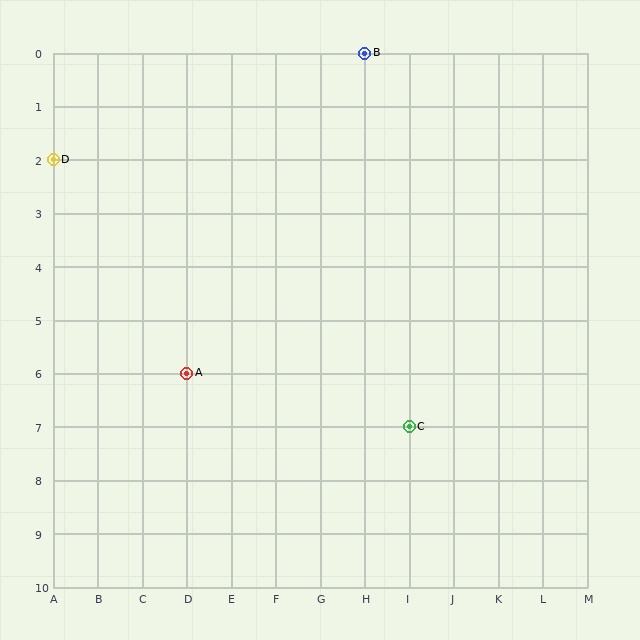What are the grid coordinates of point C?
Point C is at grid coordinates (I, 7).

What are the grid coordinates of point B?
Point B is at grid coordinates (H, 0).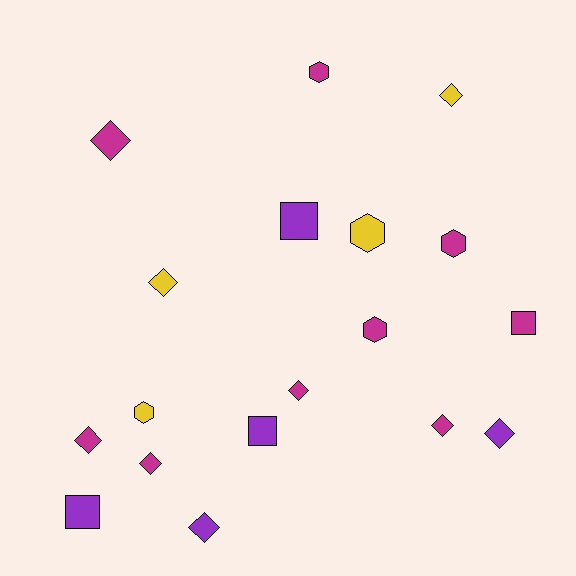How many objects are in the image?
There are 18 objects.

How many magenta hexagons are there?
There are 3 magenta hexagons.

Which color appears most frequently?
Magenta, with 9 objects.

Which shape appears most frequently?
Diamond, with 9 objects.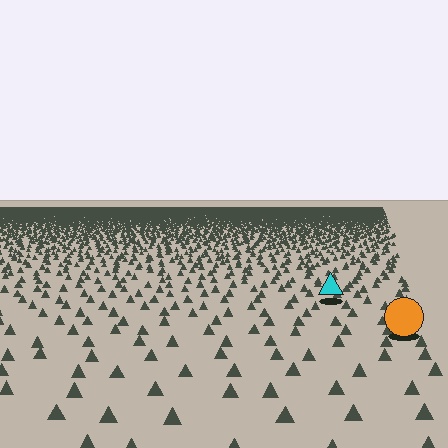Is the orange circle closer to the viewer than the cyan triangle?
Yes. The orange circle is closer — you can tell from the texture gradient: the ground texture is coarser near it.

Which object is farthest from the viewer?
The cyan triangle is farthest from the viewer. It appears smaller and the ground texture around it is denser.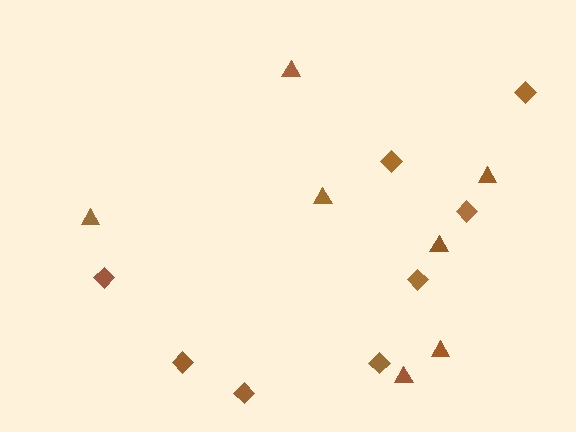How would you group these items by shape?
There are 2 groups: one group of triangles (7) and one group of diamonds (8).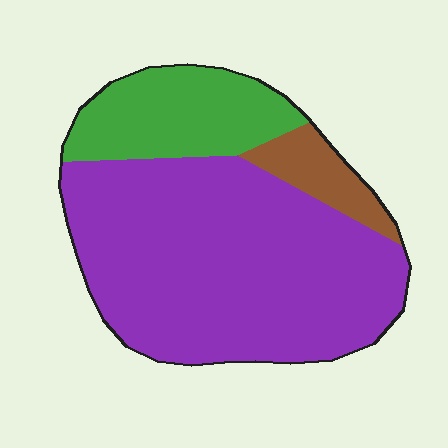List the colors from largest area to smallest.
From largest to smallest: purple, green, brown.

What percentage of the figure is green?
Green covers about 20% of the figure.